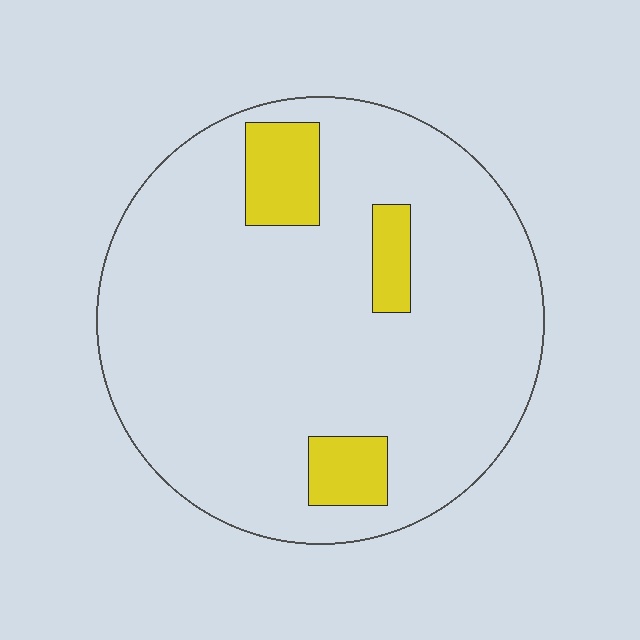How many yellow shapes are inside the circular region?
3.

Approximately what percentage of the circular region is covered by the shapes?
Approximately 10%.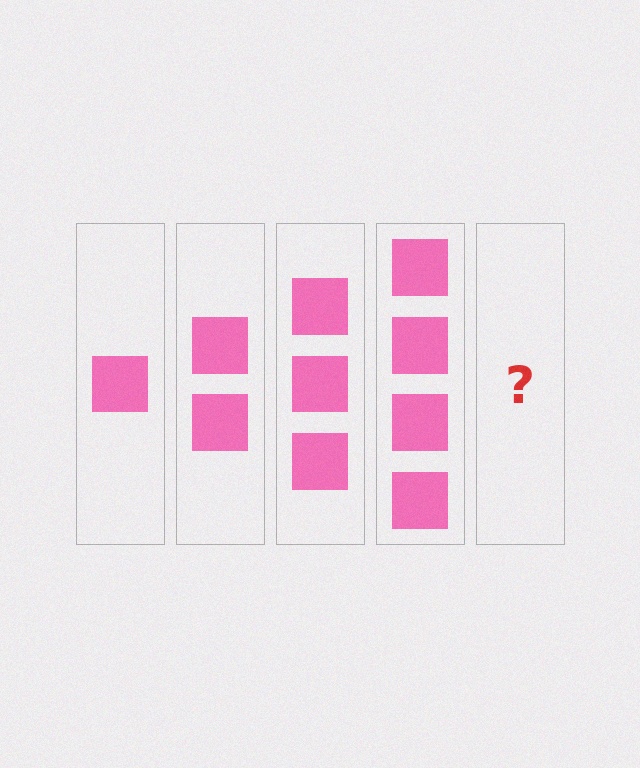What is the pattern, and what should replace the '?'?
The pattern is that each step adds one more square. The '?' should be 5 squares.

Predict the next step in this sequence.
The next step is 5 squares.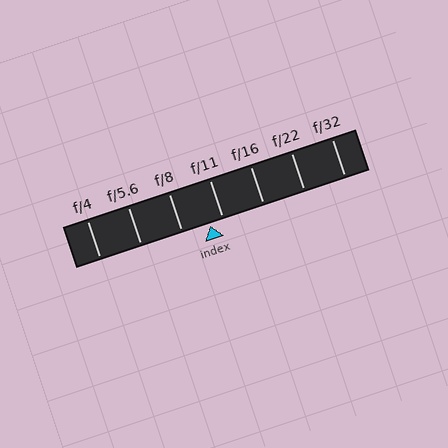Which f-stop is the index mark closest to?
The index mark is closest to f/11.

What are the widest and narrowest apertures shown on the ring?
The widest aperture shown is f/4 and the narrowest is f/32.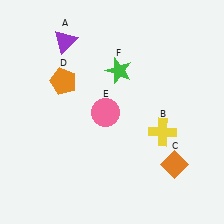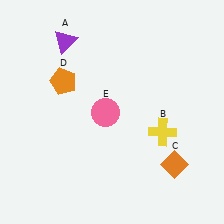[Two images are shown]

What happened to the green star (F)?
The green star (F) was removed in Image 2. It was in the top-right area of Image 1.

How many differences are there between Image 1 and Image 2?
There is 1 difference between the two images.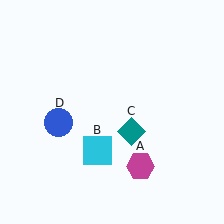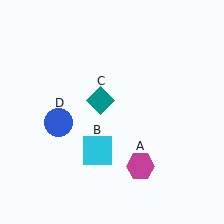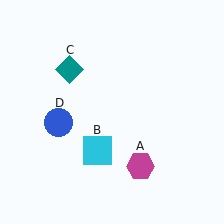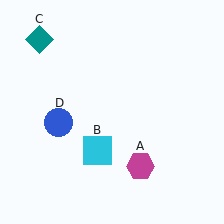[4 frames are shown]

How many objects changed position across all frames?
1 object changed position: teal diamond (object C).